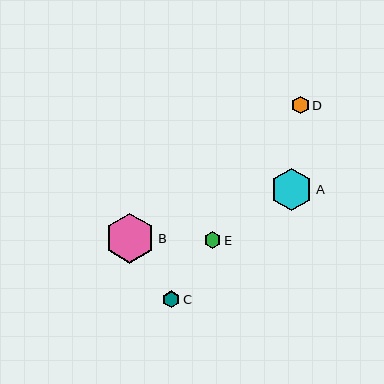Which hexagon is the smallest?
Hexagon E is the smallest with a size of approximately 17 pixels.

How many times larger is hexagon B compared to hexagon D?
Hexagon B is approximately 2.8 times the size of hexagon D.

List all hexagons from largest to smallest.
From largest to smallest: B, A, D, C, E.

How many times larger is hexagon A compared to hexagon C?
Hexagon A is approximately 2.5 times the size of hexagon C.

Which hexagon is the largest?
Hexagon B is the largest with a size of approximately 50 pixels.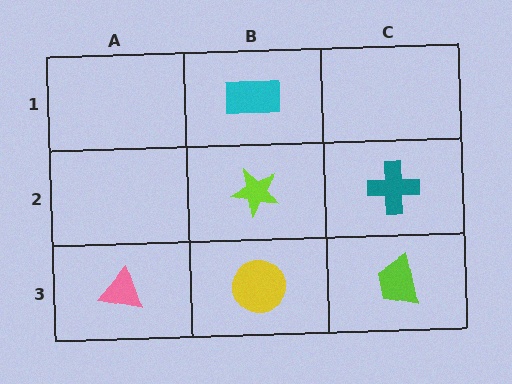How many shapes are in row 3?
3 shapes.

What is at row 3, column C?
A lime trapezoid.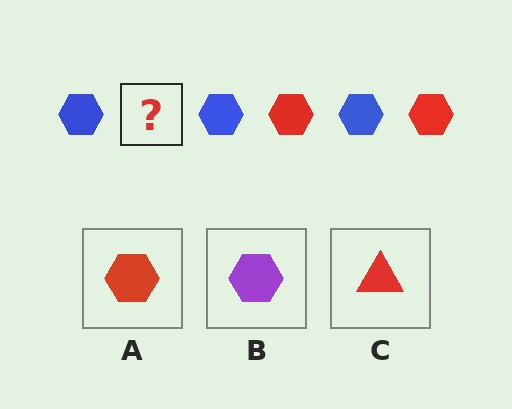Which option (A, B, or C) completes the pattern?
A.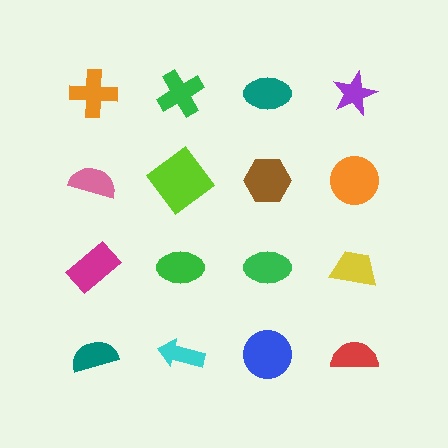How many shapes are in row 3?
4 shapes.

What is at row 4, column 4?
A red semicircle.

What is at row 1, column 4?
A purple star.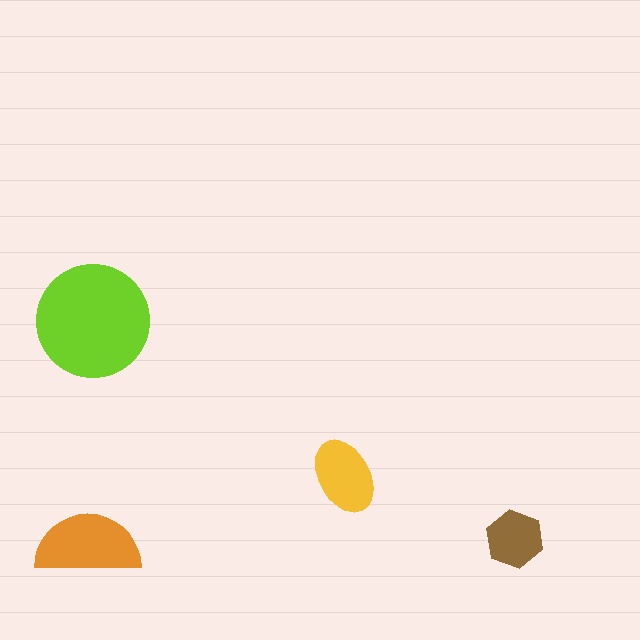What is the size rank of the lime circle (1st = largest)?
1st.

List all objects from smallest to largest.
The brown hexagon, the yellow ellipse, the orange semicircle, the lime circle.